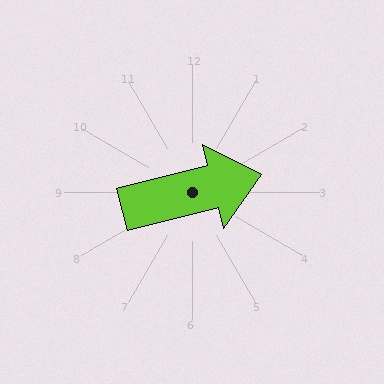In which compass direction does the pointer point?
East.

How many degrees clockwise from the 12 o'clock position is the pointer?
Approximately 76 degrees.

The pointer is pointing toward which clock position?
Roughly 3 o'clock.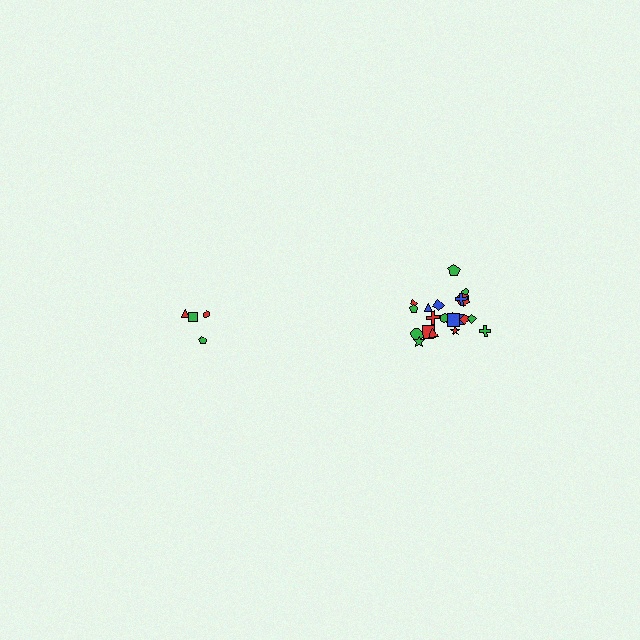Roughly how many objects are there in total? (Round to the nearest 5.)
Roughly 25 objects in total.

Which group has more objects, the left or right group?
The right group.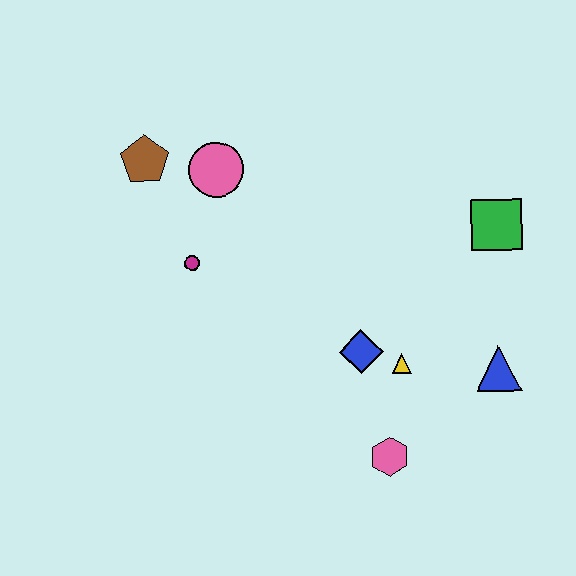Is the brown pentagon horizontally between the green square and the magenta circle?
No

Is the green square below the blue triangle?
No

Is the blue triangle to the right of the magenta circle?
Yes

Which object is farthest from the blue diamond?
The brown pentagon is farthest from the blue diamond.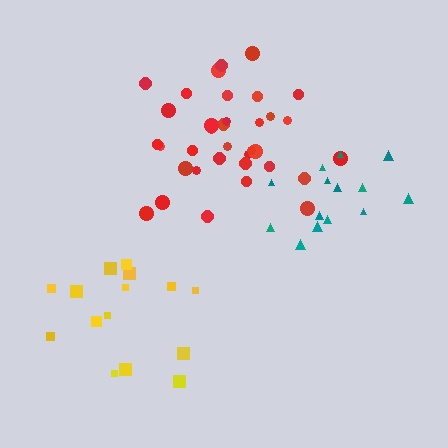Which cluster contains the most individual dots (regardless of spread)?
Red (35).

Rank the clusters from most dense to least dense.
red, teal, yellow.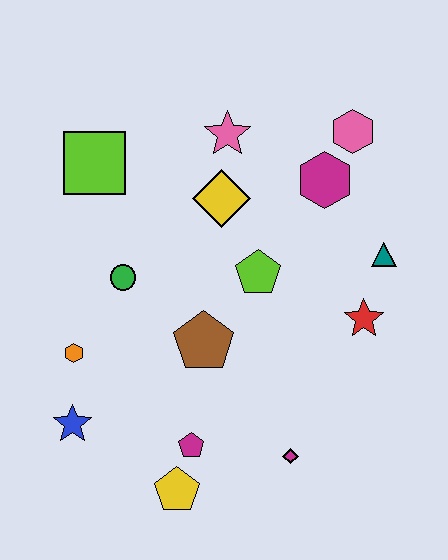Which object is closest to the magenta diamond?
The magenta pentagon is closest to the magenta diamond.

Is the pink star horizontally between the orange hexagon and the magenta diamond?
Yes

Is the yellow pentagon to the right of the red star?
No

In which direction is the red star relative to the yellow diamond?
The red star is to the right of the yellow diamond.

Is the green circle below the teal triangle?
Yes